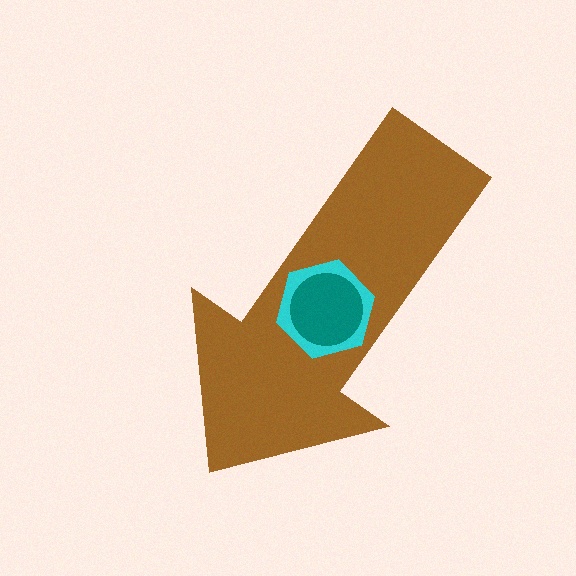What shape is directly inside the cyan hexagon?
The teal circle.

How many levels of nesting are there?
3.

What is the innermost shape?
The teal circle.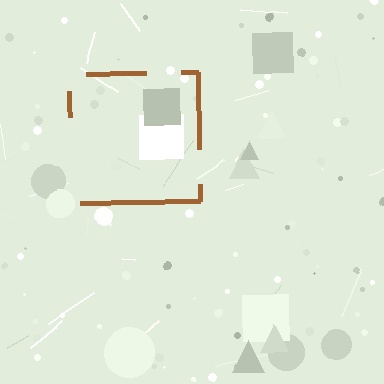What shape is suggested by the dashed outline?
The dashed outline suggests a square.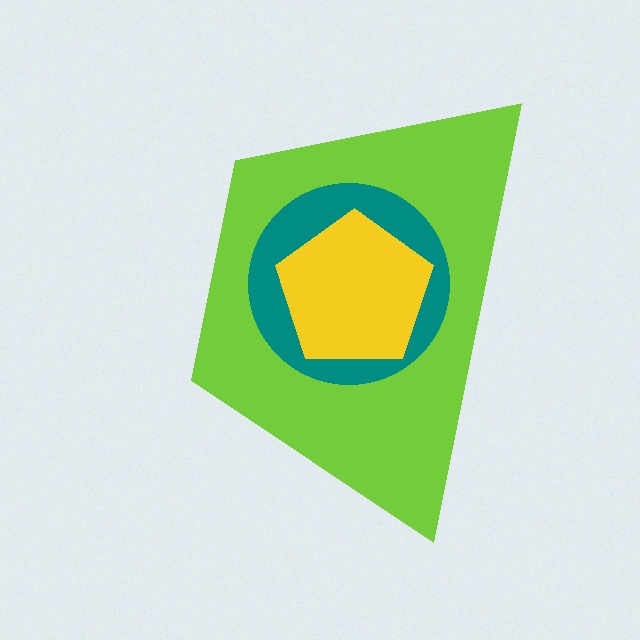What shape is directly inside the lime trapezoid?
The teal circle.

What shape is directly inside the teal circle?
The yellow pentagon.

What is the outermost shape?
The lime trapezoid.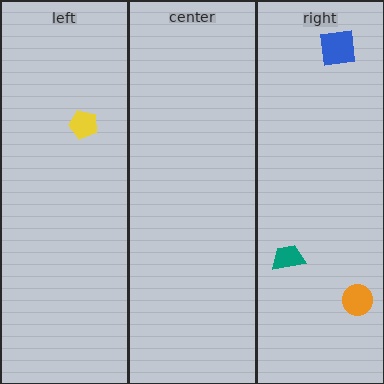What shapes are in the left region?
The yellow pentagon.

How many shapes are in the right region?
3.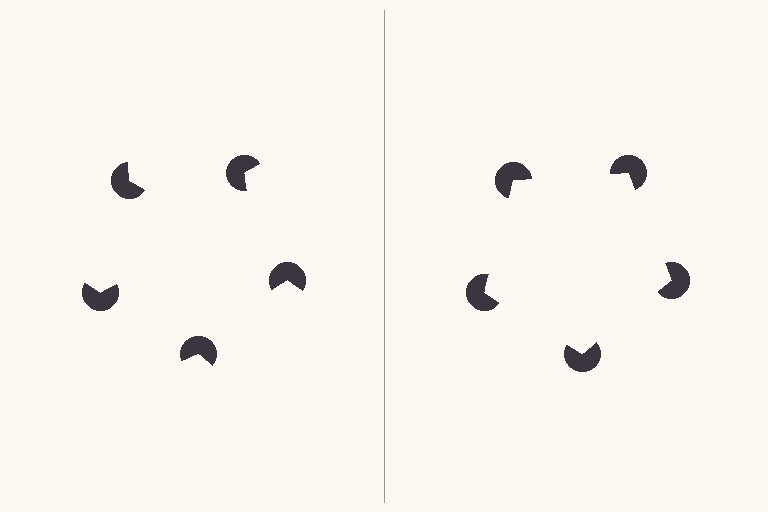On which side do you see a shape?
An illusory pentagon appears on the right side. On the left side the wedge cuts are rotated, so no coherent shape forms.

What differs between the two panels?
The pac-man discs are positioned identically on both sides; only the wedge orientations differ. On the right they align to a pentagon; on the left they are misaligned.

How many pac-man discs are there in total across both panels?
10 — 5 on each side.